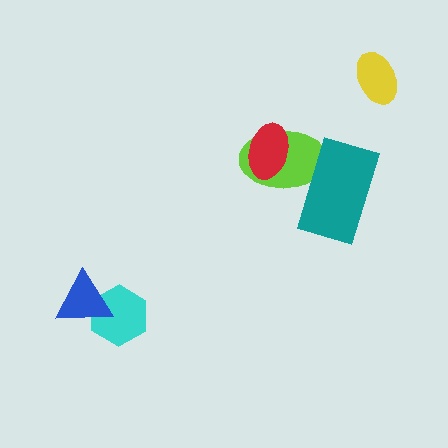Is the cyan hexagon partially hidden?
Yes, it is partially covered by another shape.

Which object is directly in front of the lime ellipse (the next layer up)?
The red ellipse is directly in front of the lime ellipse.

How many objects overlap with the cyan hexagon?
1 object overlaps with the cyan hexagon.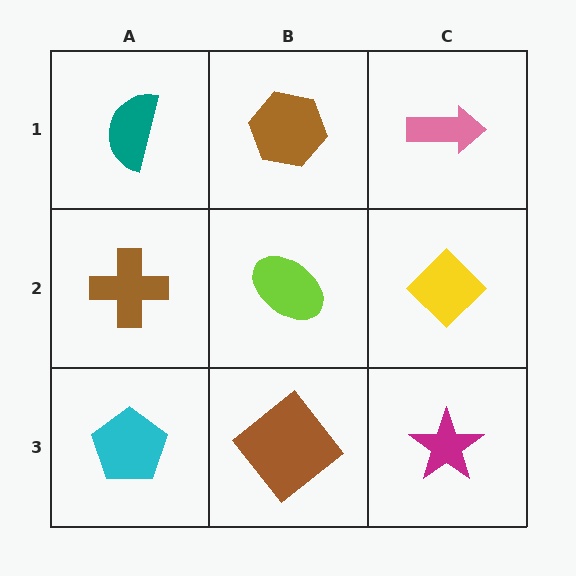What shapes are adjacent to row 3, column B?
A lime ellipse (row 2, column B), a cyan pentagon (row 3, column A), a magenta star (row 3, column C).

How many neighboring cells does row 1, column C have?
2.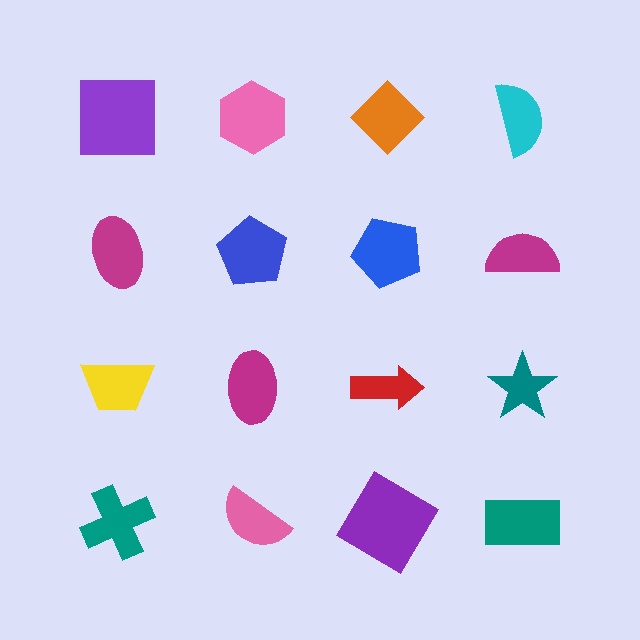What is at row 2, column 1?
A magenta ellipse.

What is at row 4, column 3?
A purple diamond.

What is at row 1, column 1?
A purple square.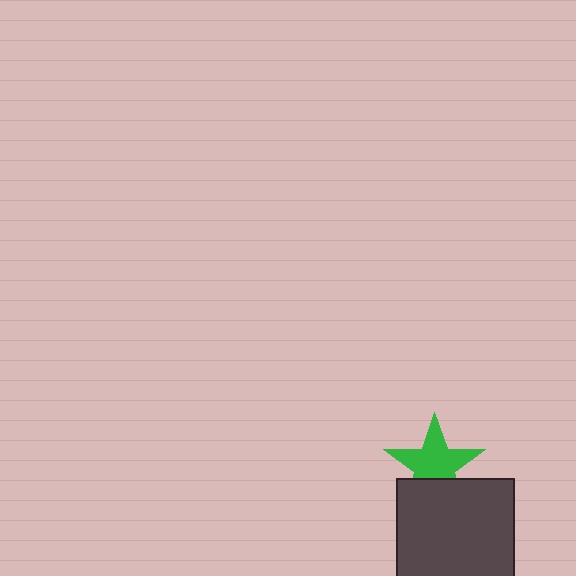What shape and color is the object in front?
The object in front is a dark gray square.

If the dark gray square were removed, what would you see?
You would see the complete green star.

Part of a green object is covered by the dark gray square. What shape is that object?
It is a star.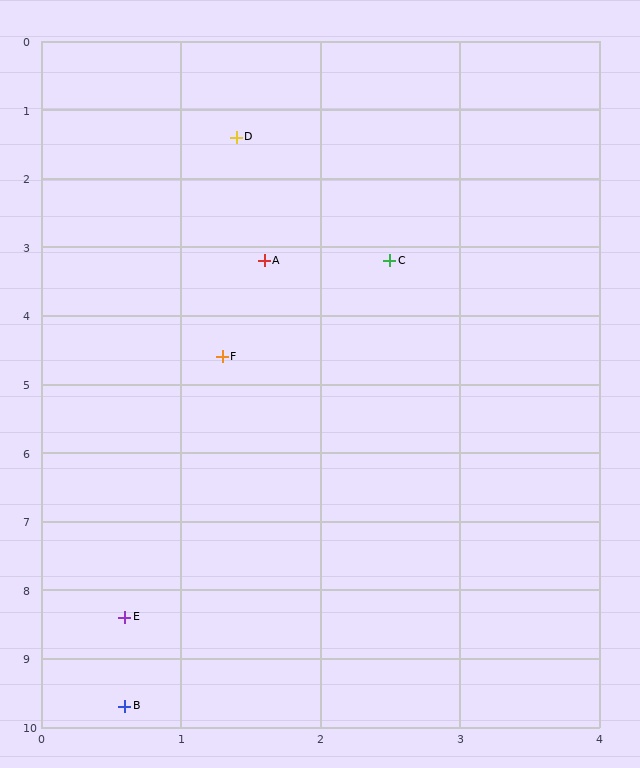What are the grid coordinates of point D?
Point D is at approximately (1.4, 1.4).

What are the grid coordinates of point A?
Point A is at approximately (1.6, 3.2).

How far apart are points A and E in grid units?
Points A and E are about 5.3 grid units apart.